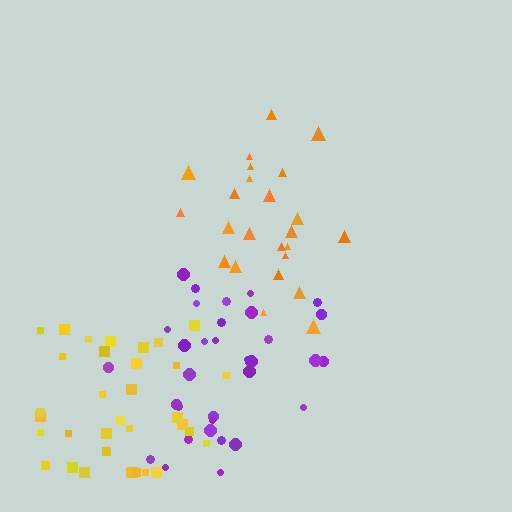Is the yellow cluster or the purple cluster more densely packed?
Yellow.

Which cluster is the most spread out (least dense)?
Purple.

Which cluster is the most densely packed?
Orange.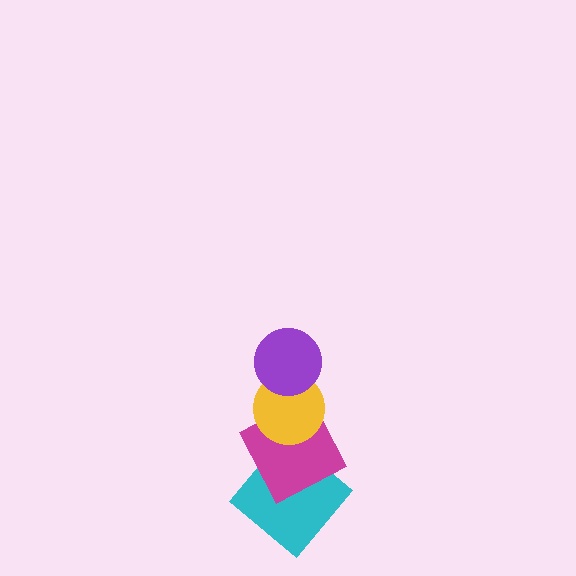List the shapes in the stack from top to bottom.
From top to bottom: the purple circle, the yellow circle, the magenta square, the cyan diamond.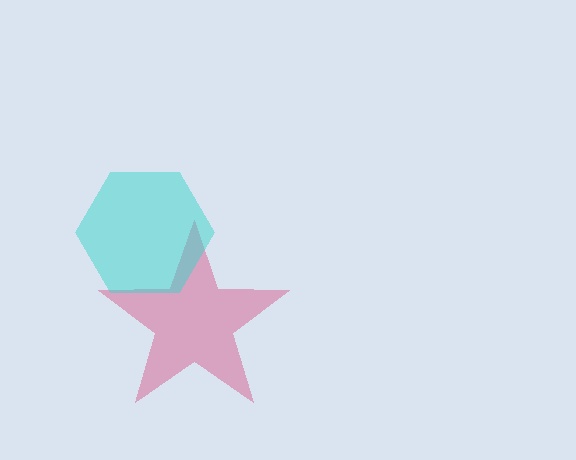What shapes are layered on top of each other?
The layered shapes are: a pink star, a cyan hexagon.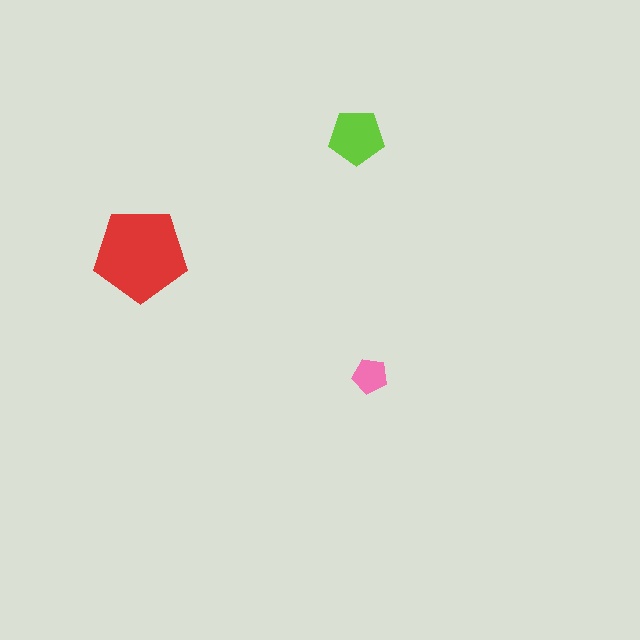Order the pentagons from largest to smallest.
the red one, the lime one, the pink one.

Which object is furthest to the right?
The pink pentagon is rightmost.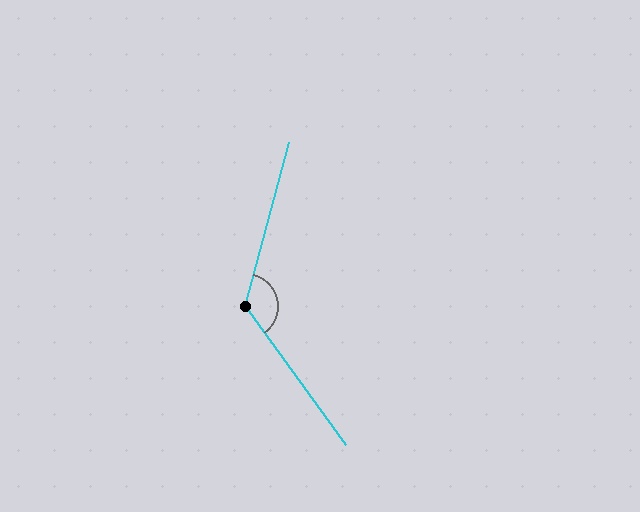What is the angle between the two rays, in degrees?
Approximately 129 degrees.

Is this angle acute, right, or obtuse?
It is obtuse.